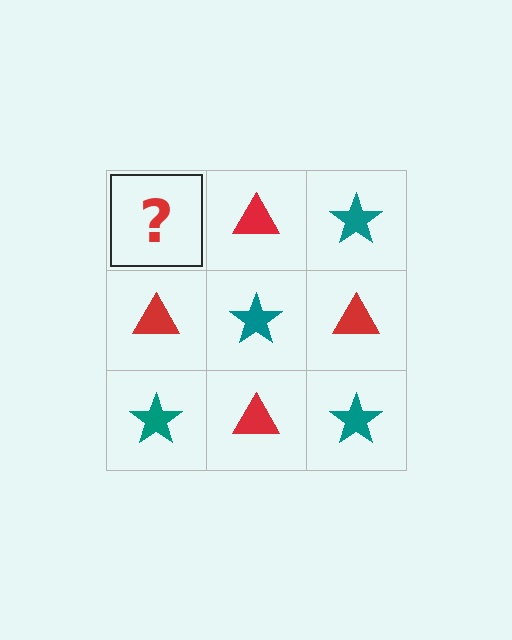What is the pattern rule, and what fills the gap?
The rule is that it alternates teal star and red triangle in a checkerboard pattern. The gap should be filled with a teal star.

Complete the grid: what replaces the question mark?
The question mark should be replaced with a teal star.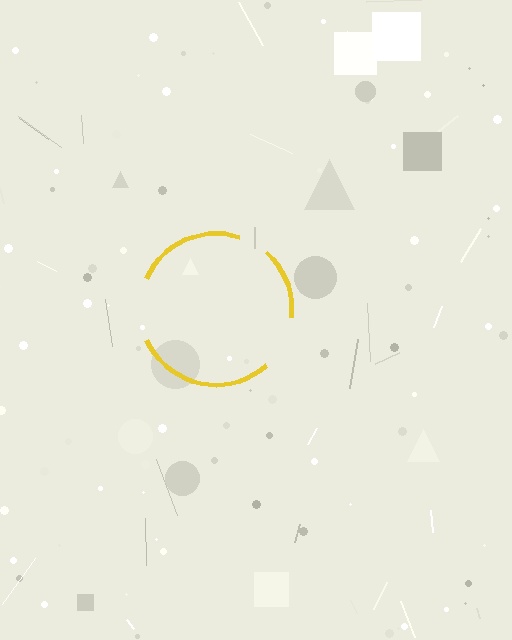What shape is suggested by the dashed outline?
The dashed outline suggests a circle.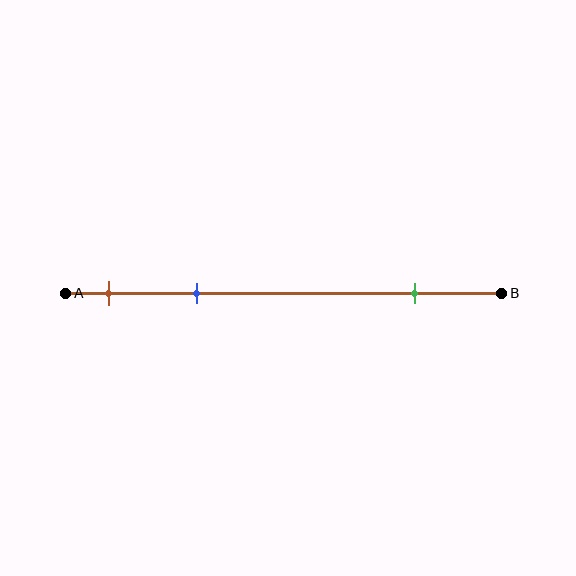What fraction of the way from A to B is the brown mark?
The brown mark is approximately 10% (0.1) of the way from A to B.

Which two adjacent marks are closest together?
The brown and blue marks are the closest adjacent pair.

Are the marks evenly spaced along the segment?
No, the marks are not evenly spaced.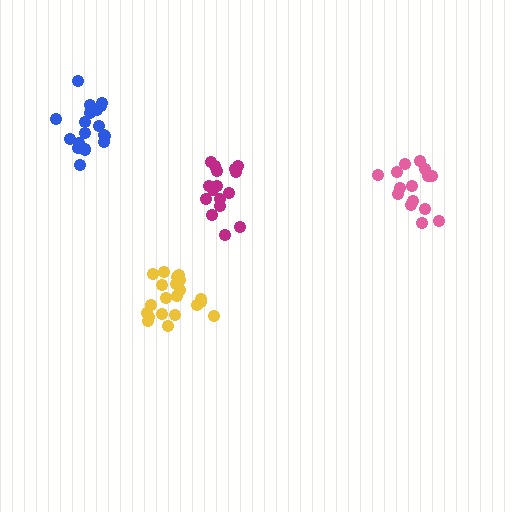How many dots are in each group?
Group 1: 15 dots, Group 2: 19 dots, Group 3: 21 dots, Group 4: 16 dots (71 total).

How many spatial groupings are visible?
There are 4 spatial groupings.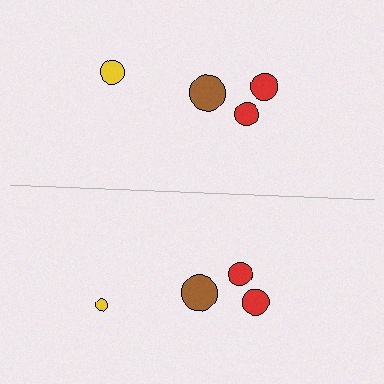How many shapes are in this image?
There are 8 shapes in this image.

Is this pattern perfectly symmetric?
No, the pattern is not perfectly symmetric. The yellow circle on the bottom side has a different size than its mirror counterpart.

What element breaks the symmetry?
The yellow circle on the bottom side has a different size than its mirror counterpart.